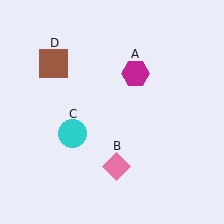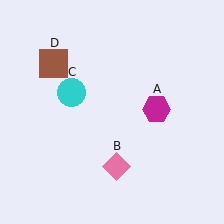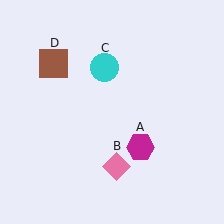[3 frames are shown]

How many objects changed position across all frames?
2 objects changed position: magenta hexagon (object A), cyan circle (object C).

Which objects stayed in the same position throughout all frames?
Pink diamond (object B) and brown square (object D) remained stationary.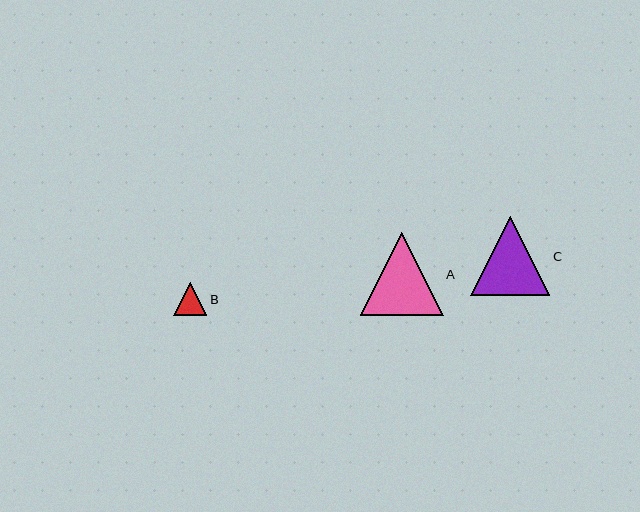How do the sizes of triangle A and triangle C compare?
Triangle A and triangle C are approximately the same size.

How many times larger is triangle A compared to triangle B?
Triangle A is approximately 2.5 times the size of triangle B.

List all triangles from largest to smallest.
From largest to smallest: A, C, B.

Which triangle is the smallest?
Triangle B is the smallest with a size of approximately 33 pixels.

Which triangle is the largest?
Triangle A is the largest with a size of approximately 83 pixels.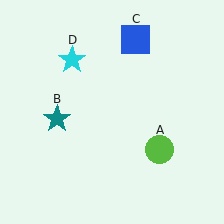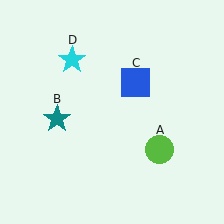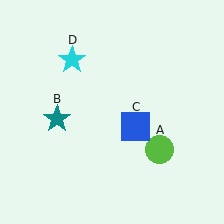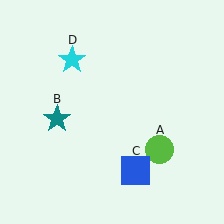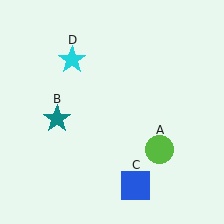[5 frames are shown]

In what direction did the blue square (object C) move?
The blue square (object C) moved down.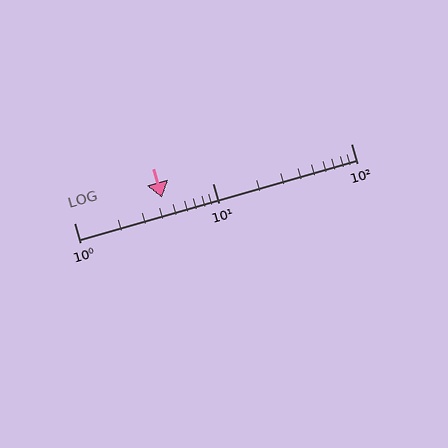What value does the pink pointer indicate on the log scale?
The pointer indicates approximately 4.3.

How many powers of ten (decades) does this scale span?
The scale spans 2 decades, from 1 to 100.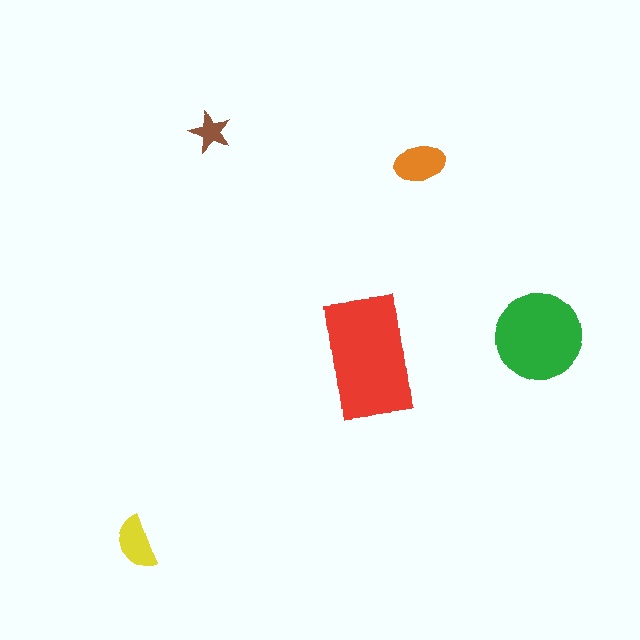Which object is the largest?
The red rectangle.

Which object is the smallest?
The brown star.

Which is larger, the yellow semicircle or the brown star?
The yellow semicircle.